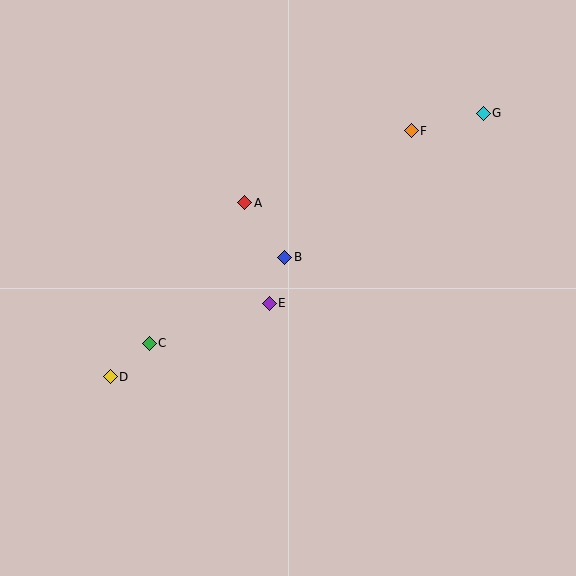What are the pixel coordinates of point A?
Point A is at (245, 203).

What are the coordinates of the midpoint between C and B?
The midpoint between C and B is at (217, 300).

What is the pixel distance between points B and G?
The distance between B and G is 245 pixels.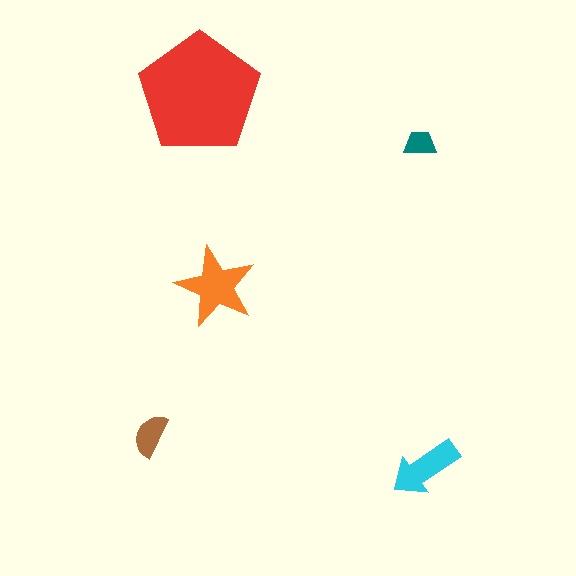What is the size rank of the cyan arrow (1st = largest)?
3rd.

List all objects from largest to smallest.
The red pentagon, the orange star, the cyan arrow, the brown semicircle, the teal trapezoid.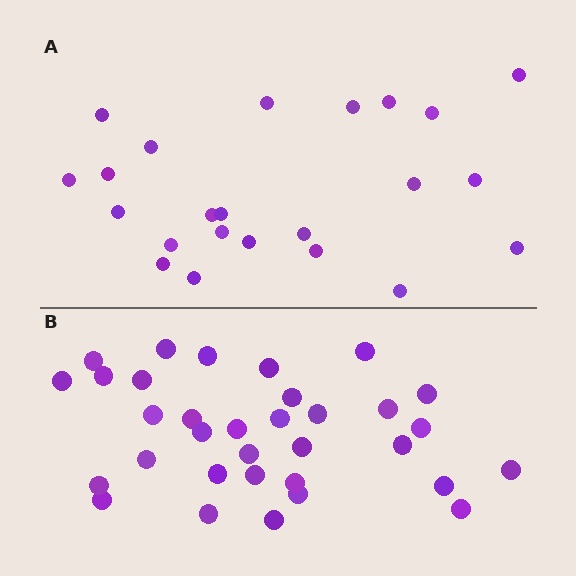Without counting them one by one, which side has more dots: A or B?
Region B (the bottom region) has more dots.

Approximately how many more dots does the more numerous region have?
Region B has roughly 10 or so more dots than region A.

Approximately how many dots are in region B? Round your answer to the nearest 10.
About 30 dots. (The exact count is 33, which rounds to 30.)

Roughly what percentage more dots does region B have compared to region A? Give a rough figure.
About 45% more.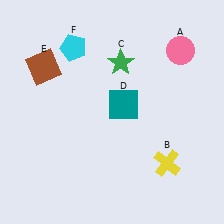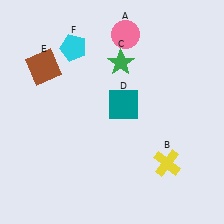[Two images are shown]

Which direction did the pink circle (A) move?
The pink circle (A) moved left.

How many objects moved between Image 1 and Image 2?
1 object moved between the two images.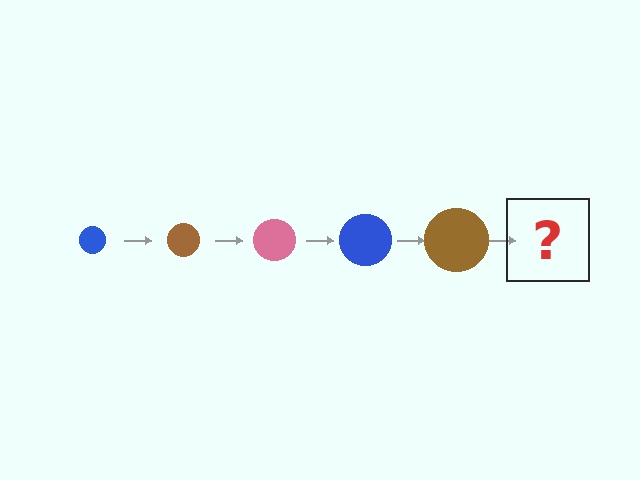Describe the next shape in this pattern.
It should be a pink circle, larger than the previous one.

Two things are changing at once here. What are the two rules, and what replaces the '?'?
The two rules are that the circle grows larger each step and the color cycles through blue, brown, and pink. The '?' should be a pink circle, larger than the previous one.